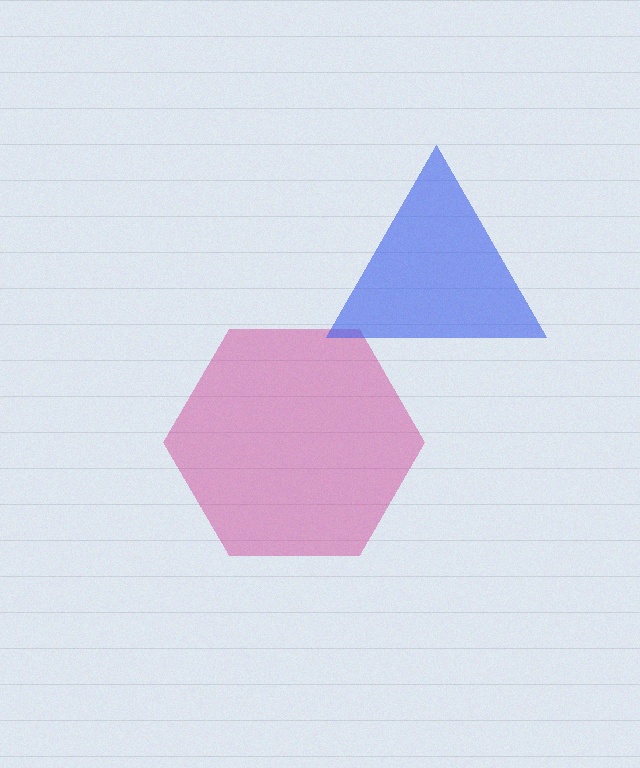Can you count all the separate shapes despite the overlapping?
Yes, there are 2 separate shapes.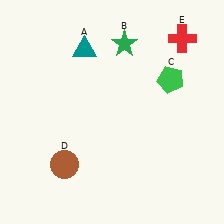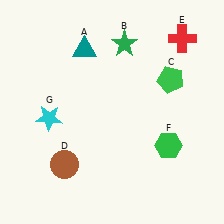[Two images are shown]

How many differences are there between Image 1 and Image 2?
There are 2 differences between the two images.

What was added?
A green hexagon (F), a cyan star (G) were added in Image 2.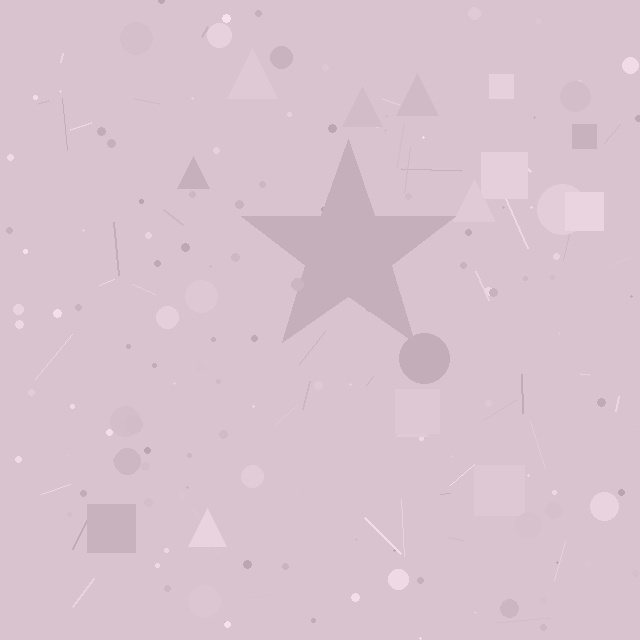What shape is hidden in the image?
A star is hidden in the image.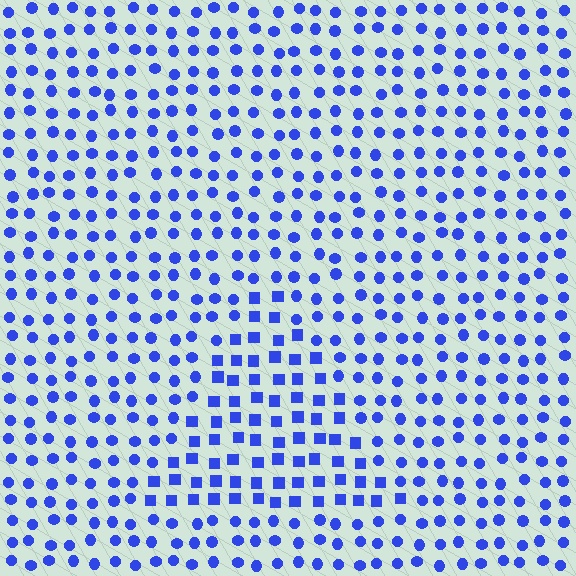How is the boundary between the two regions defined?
The boundary is defined by a change in element shape: squares inside vs. circles outside. All elements share the same color and spacing.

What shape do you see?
I see a triangle.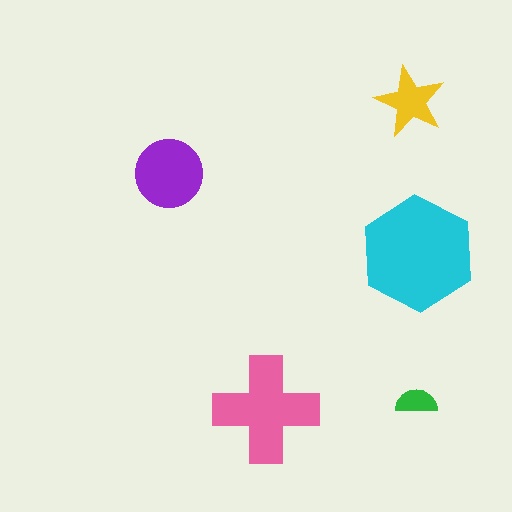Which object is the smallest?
The green semicircle.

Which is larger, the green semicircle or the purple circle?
The purple circle.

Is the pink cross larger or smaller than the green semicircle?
Larger.